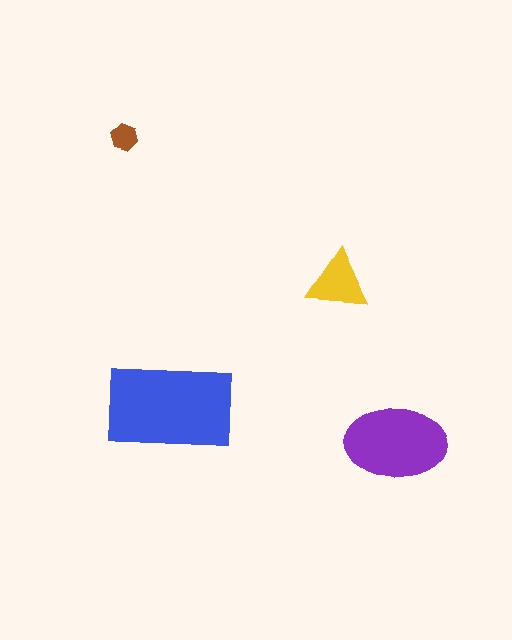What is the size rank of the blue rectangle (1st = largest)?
1st.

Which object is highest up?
The brown hexagon is topmost.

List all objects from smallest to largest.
The brown hexagon, the yellow triangle, the purple ellipse, the blue rectangle.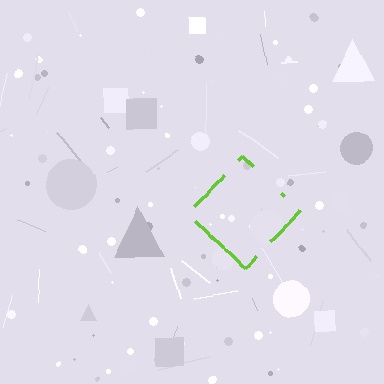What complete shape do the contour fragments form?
The contour fragments form a diamond.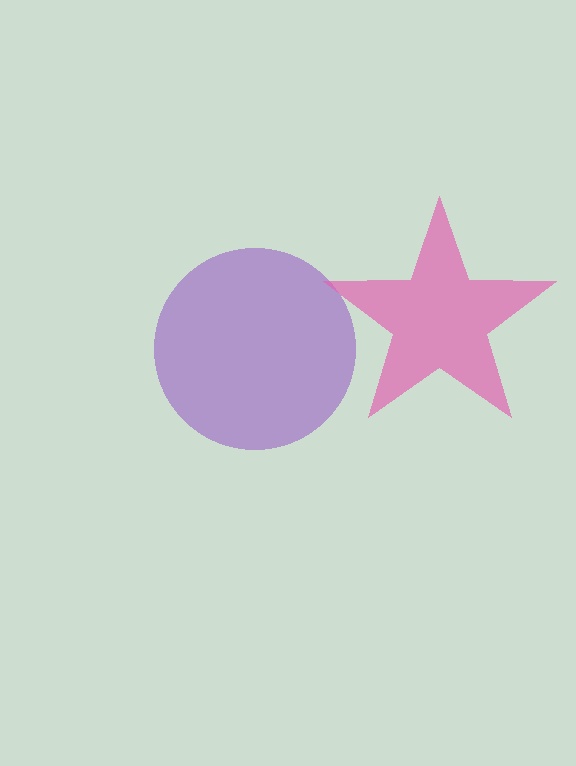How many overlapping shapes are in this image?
There are 2 overlapping shapes in the image.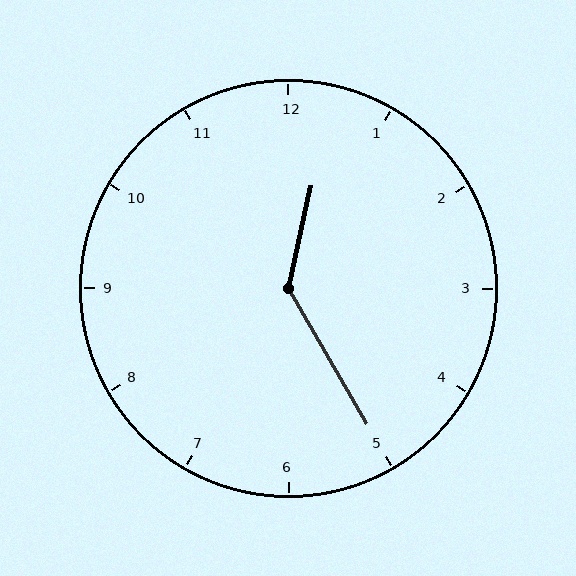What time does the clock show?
12:25.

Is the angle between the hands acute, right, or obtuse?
It is obtuse.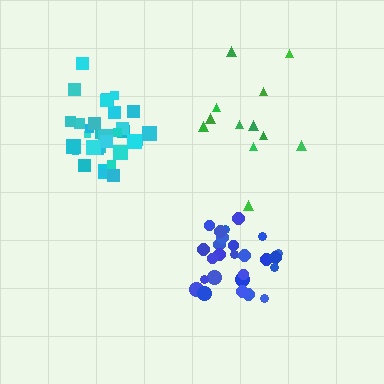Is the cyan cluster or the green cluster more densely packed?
Cyan.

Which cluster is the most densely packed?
Cyan.